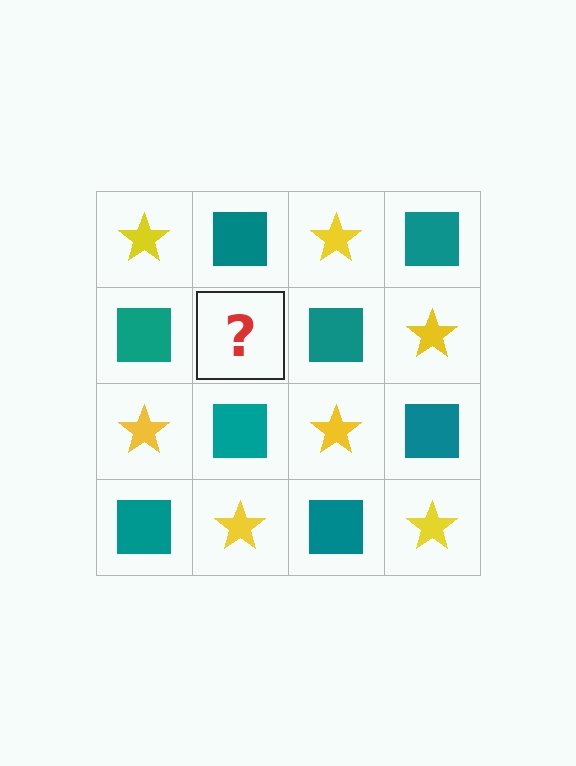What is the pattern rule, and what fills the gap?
The rule is that it alternates yellow star and teal square in a checkerboard pattern. The gap should be filled with a yellow star.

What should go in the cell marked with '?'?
The missing cell should contain a yellow star.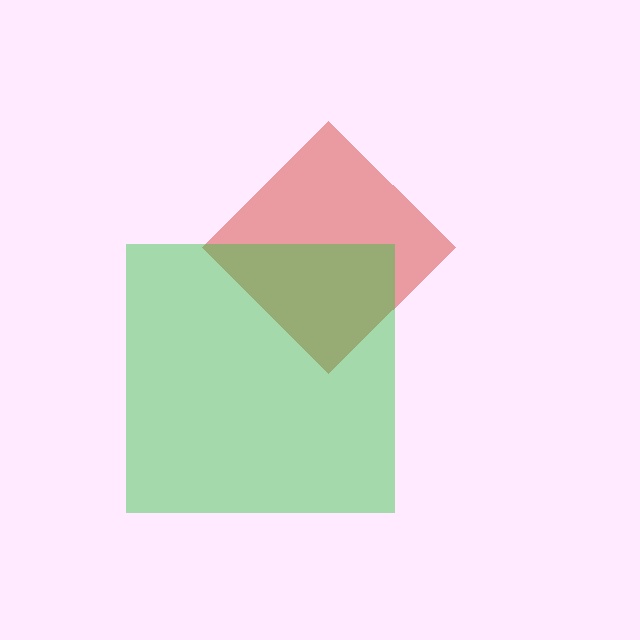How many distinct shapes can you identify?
There are 2 distinct shapes: a red diamond, a green square.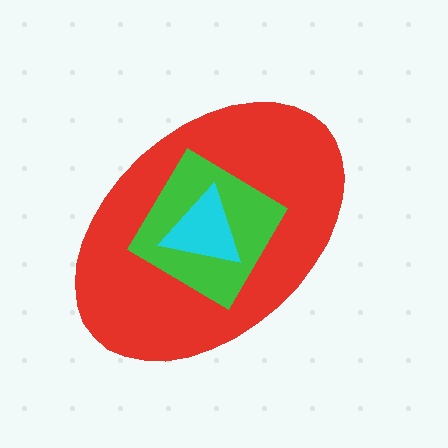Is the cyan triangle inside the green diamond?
Yes.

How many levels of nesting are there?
3.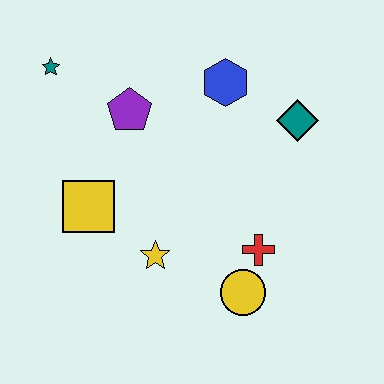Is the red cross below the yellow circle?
No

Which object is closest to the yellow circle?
The red cross is closest to the yellow circle.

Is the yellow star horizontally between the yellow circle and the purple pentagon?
Yes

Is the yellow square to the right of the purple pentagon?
No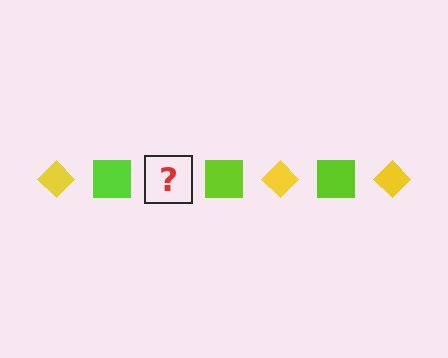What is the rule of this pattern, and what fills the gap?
The rule is that the pattern alternates between yellow diamond and lime square. The gap should be filled with a yellow diamond.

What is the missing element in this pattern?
The missing element is a yellow diamond.